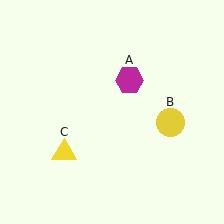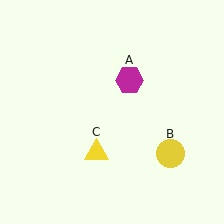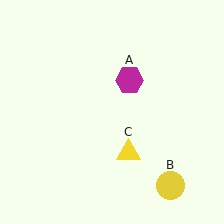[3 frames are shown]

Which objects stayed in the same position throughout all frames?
Magenta hexagon (object A) remained stationary.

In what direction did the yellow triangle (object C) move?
The yellow triangle (object C) moved right.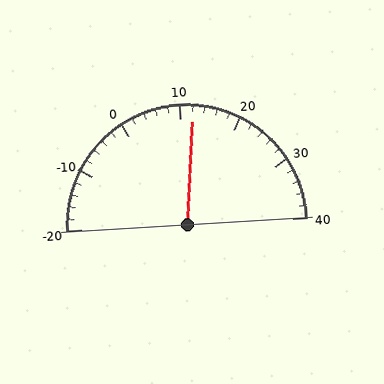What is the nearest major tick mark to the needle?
The nearest major tick mark is 10.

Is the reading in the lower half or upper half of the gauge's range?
The reading is in the upper half of the range (-20 to 40).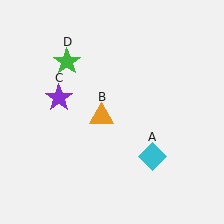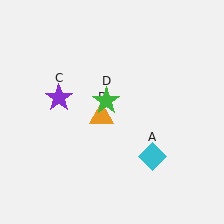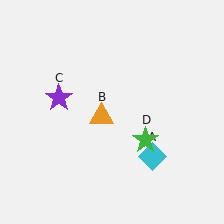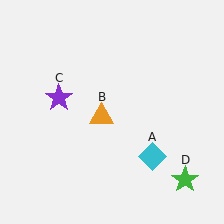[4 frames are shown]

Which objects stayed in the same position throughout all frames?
Cyan diamond (object A) and orange triangle (object B) and purple star (object C) remained stationary.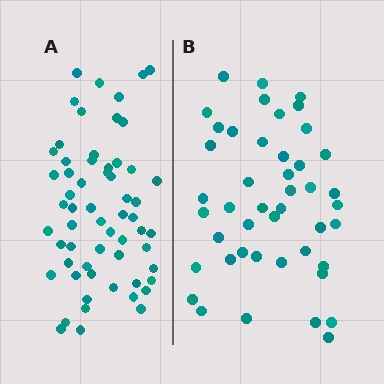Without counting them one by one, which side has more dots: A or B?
Region A (the left region) has more dots.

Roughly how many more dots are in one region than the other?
Region A has approximately 15 more dots than region B.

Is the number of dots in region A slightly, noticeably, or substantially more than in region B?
Region A has noticeably more, but not dramatically so. The ratio is roughly 1.3 to 1.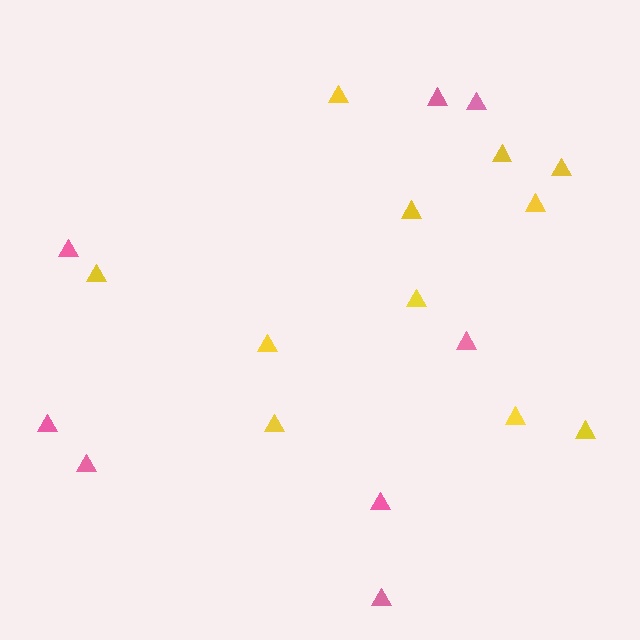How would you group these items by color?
There are 2 groups: one group of pink triangles (8) and one group of yellow triangles (11).